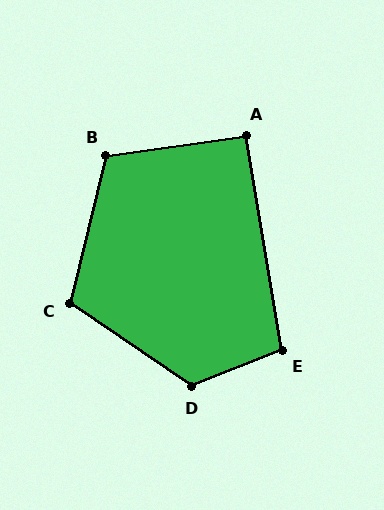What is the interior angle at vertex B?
Approximately 112 degrees (obtuse).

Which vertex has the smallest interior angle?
A, at approximately 91 degrees.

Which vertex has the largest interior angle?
D, at approximately 124 degrees.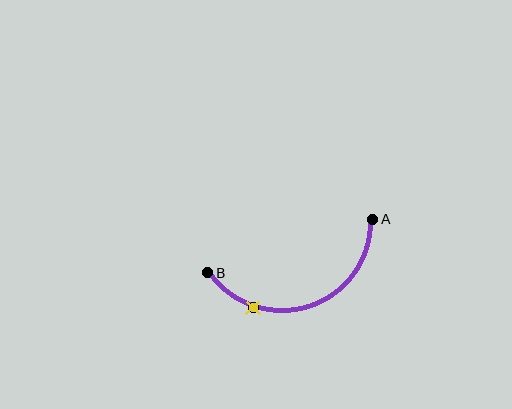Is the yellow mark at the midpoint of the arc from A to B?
No. The yellow mark lies on the arc but is closer to endpoint B. The arc midpoint would be at the point on the curve equidistant along the arc from both A and B.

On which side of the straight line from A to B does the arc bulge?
The arc bulges below the straight line connecting A and B.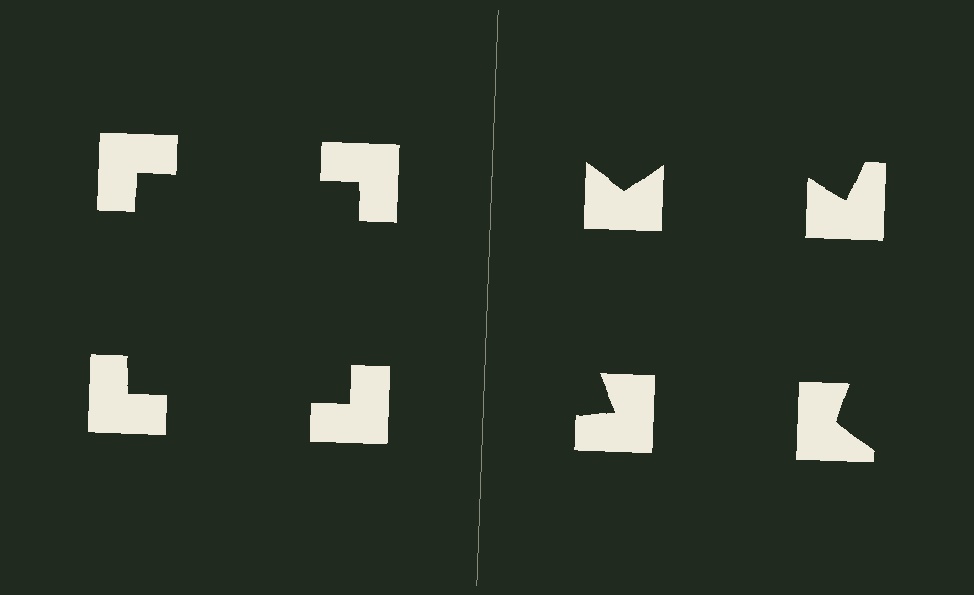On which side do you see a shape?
An illusory square appears on the left side. On the right side the wedge cuts are rotated, so no coherent shape forms.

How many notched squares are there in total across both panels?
8 — 4 on each side.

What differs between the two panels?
The notched squares are positioned identically on both sides; only the wedge orientations differ. On the left they align to a square; on the right they are misaligned.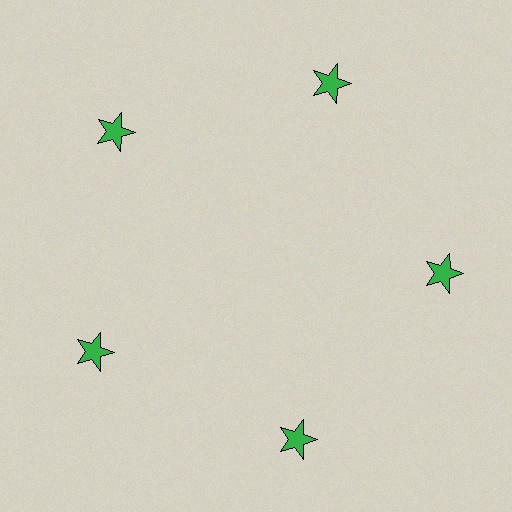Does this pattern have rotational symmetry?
Yes, this pattern has 5-fold rotational symmetry. It looks the same after rotating 72 degrees around the center.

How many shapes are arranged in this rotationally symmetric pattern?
There are 5 shapes, arranged in 5 groups of 1.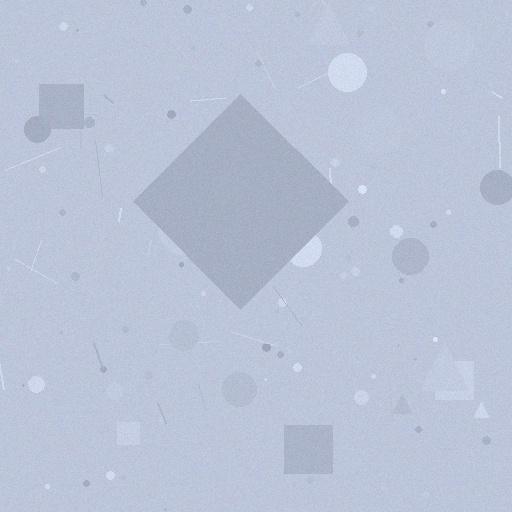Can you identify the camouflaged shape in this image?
The camouflaged shape is a diamond.